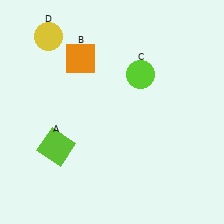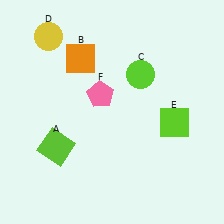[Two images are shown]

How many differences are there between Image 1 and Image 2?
There are 2 differences between the two images.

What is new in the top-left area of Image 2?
A pink pentagon (F) was added in the top-left area of Image 2.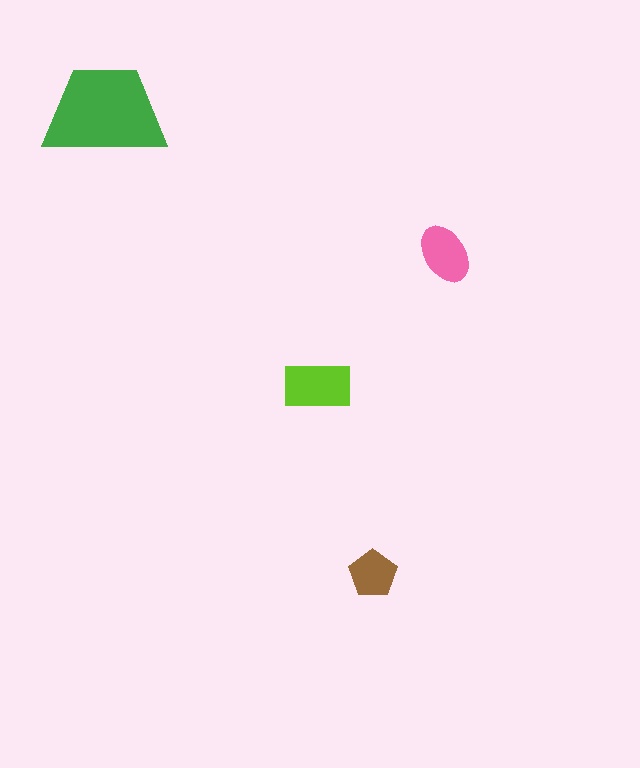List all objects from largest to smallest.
The green trapezoid, the lime rectangle, the pink ellipse, the brown pentagon.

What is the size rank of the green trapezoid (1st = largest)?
1st.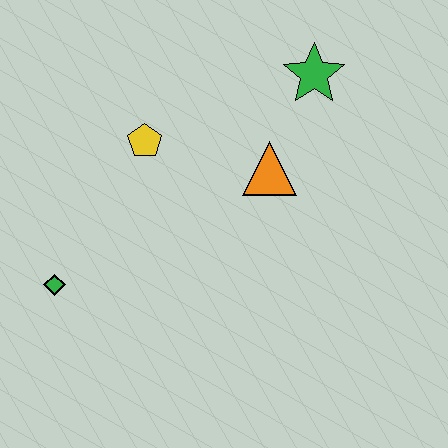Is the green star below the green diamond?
No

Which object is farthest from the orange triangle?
The green diamond is farthest from the orange triangle.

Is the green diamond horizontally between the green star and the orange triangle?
No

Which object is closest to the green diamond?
The yellow pentagon is closest to the green diamond.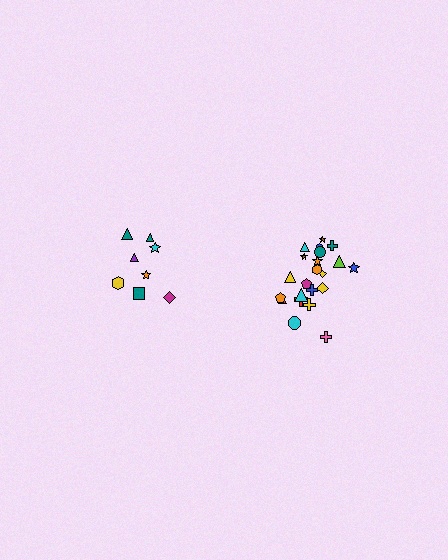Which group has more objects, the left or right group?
The right group.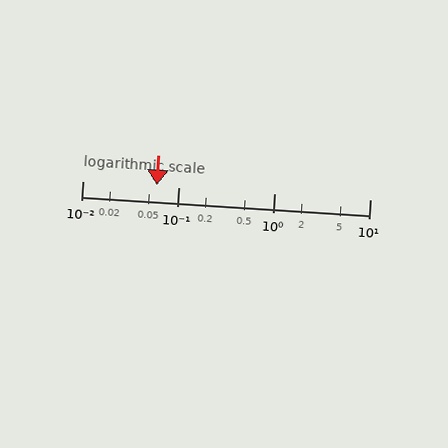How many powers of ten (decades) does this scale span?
The scale spans 3 decades, from 0.01 to 10.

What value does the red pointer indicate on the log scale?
The pointer indicates approximately 0.059.